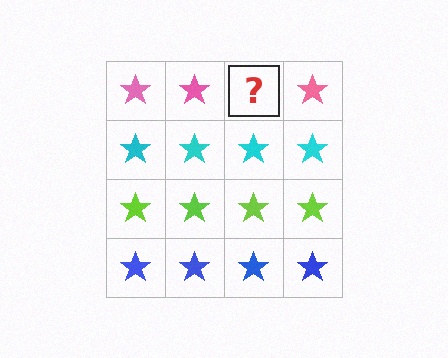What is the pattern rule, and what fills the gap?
The rule is that each row has a consistent color. The gap should be filled with a pink star.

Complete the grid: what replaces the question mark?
The question mark should be replaced with a pink star.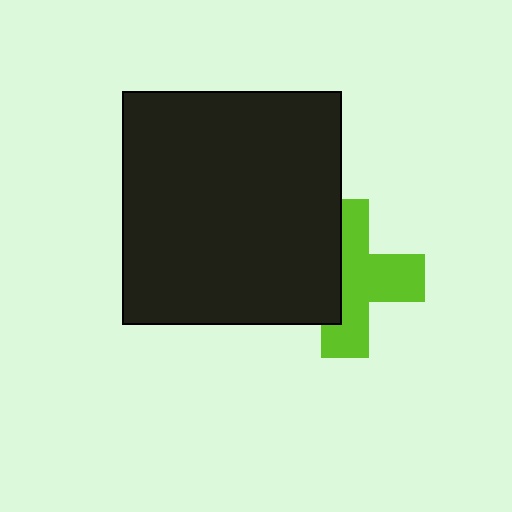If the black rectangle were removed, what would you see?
You would see the complete lime cross.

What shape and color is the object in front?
The object in front is a black rectangle.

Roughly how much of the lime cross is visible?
About half of it is visible (roughly 60%).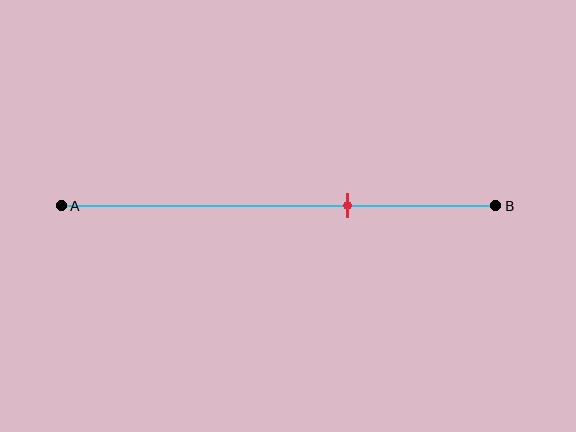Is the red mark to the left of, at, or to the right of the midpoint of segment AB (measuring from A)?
The red mark is to the right of the midpoint of segment AB.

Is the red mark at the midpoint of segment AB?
No, the mark is at about 65% from A, not at the 50% midpoint.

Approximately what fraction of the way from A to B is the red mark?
The red mark is approximately 65% of the way from A to B.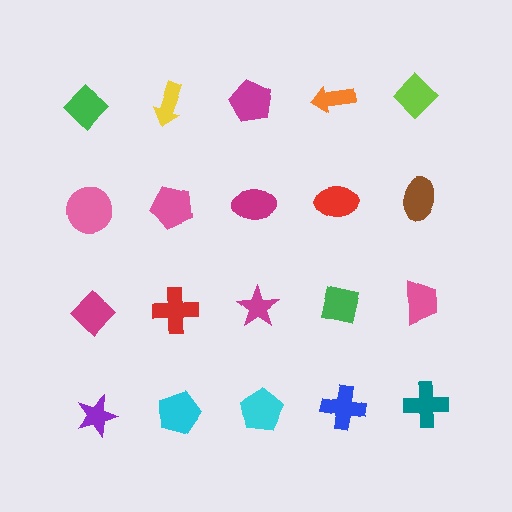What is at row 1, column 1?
A green diamond.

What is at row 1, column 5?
A lime diamond.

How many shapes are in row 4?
5 shapes.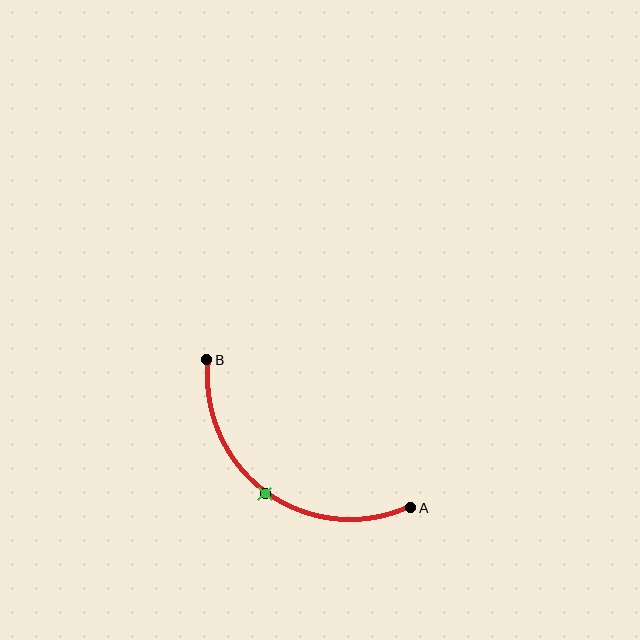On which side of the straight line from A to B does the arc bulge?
The arc bulges below and to the left of the straight line connecting A and B.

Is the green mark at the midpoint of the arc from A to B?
Yes. The green mark lies on the arc at equal arc-length from both A and B — it is the arc midpoint.